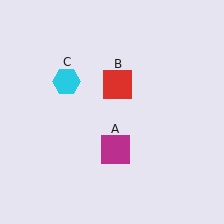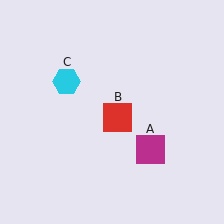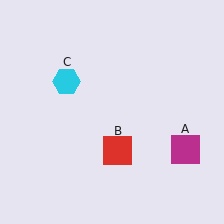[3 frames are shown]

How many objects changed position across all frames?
2 objects changed position: magenta square (object A), red square (object B).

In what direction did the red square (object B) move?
The red square (object B) moved down.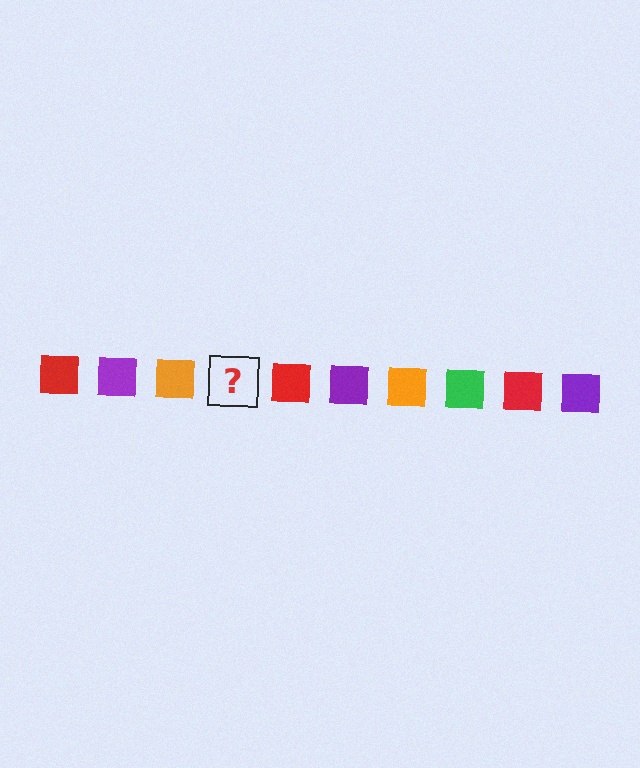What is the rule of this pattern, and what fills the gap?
The rule is that the pattern cycles through red, purple, orange, green squares. The gap should be filled with a green square.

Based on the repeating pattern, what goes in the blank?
The blank should be a green square.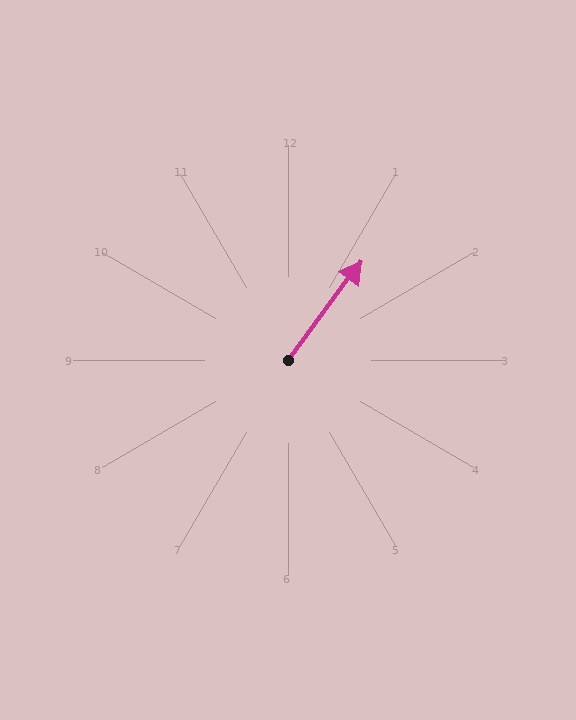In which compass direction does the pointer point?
Northeast.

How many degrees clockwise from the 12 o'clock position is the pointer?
Approximately 37 degrees.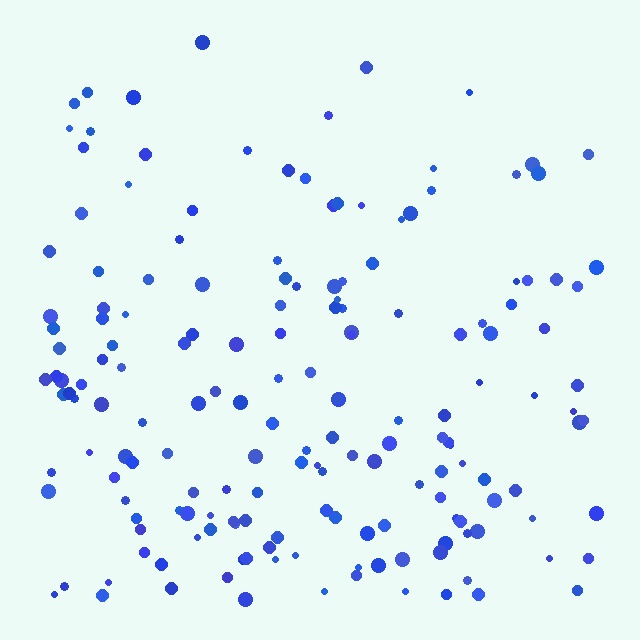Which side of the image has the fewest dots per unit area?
The top.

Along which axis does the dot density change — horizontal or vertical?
Vertical.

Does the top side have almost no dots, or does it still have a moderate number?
Still a moderate number, just noticeably fewer than the bottom.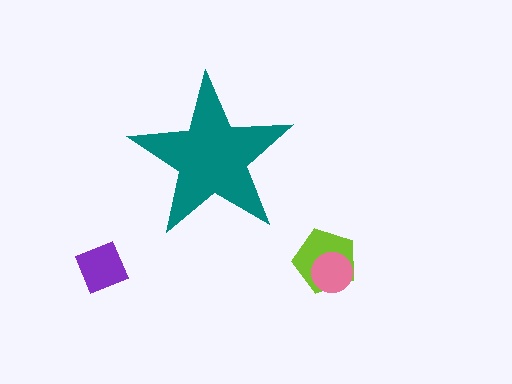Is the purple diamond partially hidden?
No, the purple diamond is fully visible.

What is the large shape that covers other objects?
A teal star.